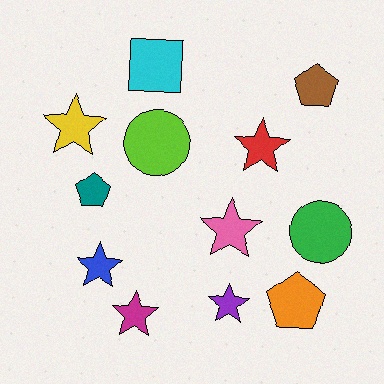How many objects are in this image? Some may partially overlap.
There are 12 objects.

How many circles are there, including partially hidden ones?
There are 2 circles.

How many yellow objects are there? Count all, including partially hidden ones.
There is 1 yellow object.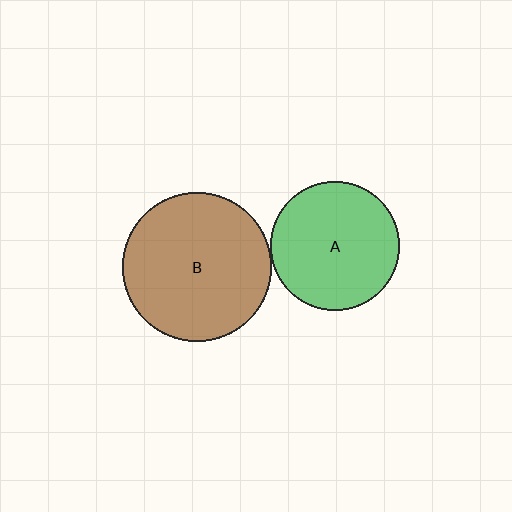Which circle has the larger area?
Circle B (brown).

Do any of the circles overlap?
No, none of the circles overlap.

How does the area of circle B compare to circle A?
Approximately 1.3 times.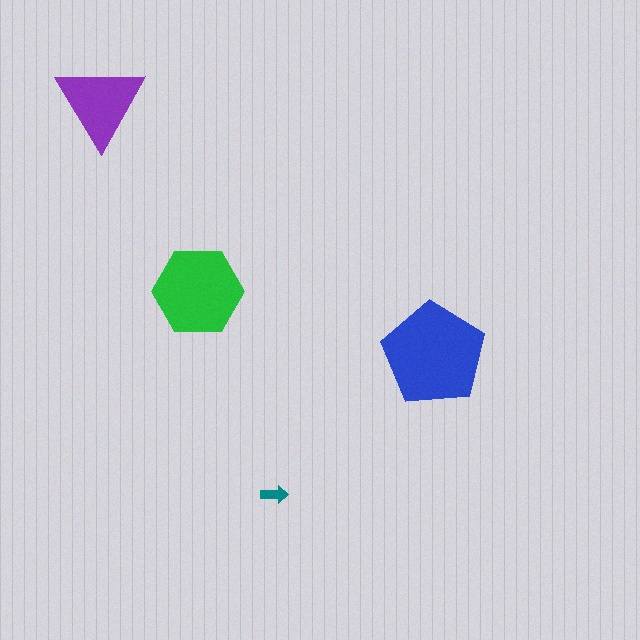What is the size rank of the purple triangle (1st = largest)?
3rd.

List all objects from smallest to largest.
The teal arrow, the purple triangle, the green hexagon, the blue pentagon.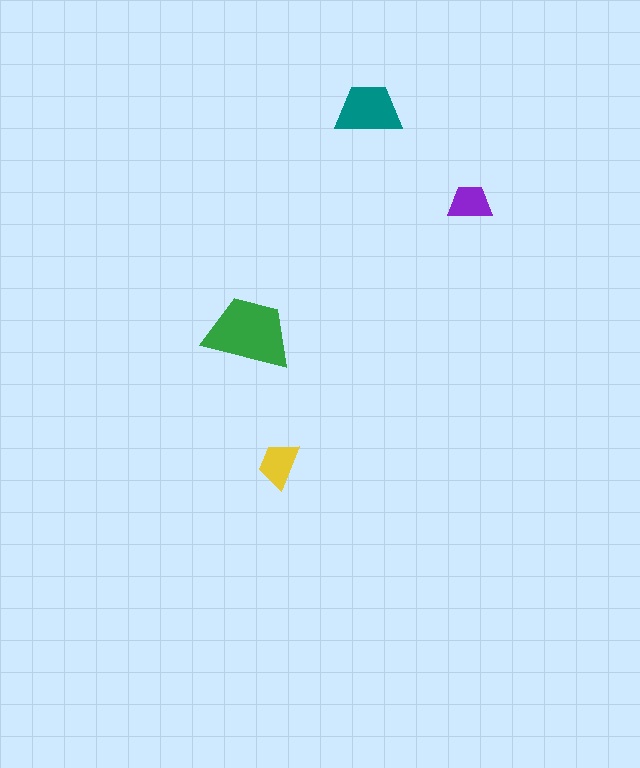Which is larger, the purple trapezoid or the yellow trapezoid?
The yellow one.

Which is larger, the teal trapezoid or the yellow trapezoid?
The teal one.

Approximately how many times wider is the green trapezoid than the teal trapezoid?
About 1.5 times wider.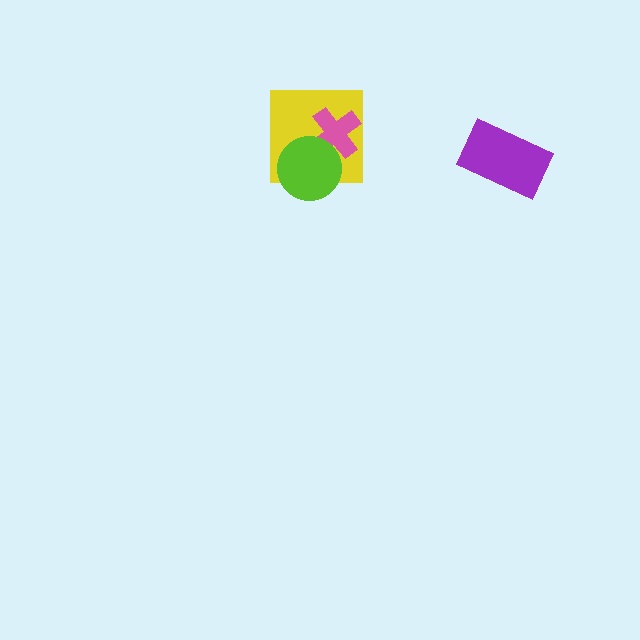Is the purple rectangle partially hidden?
No, no other shape covers it.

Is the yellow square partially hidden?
Yes, it is partially covered by another shape.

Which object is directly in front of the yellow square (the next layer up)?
The pink cross is directly in front of the yellow square.